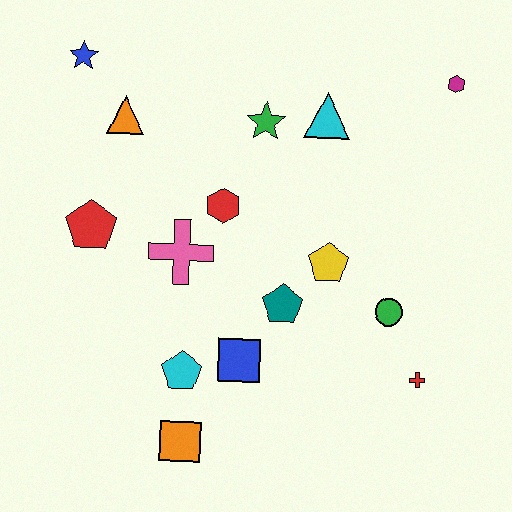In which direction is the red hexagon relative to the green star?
The red hexagon is below the green star.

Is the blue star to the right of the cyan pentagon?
No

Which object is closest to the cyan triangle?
The green star is closest to the cyan triangle.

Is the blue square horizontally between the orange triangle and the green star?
Yes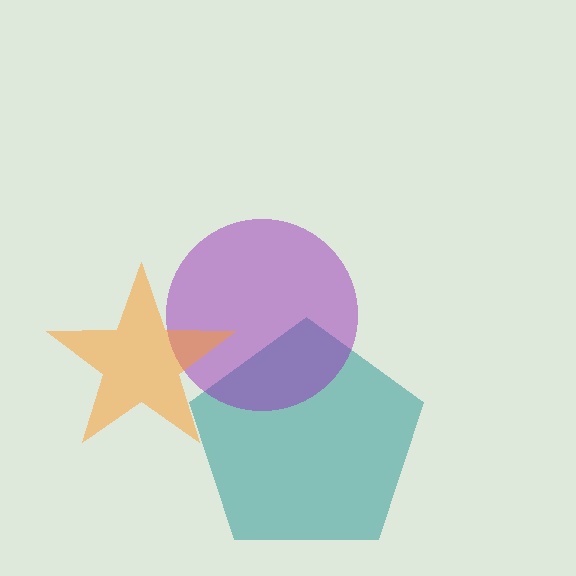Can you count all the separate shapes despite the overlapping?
Yes, there are 3 separate shapes.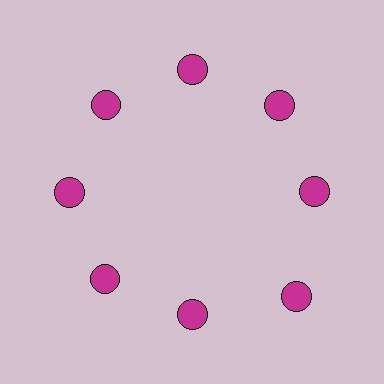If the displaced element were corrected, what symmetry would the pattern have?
It would have 8-fold rotational symmetry — the pattern would map onto itself every 45 degrees.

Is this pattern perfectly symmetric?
No. The 8 magenta circles are arranged in a ring, but one element near the 4 o'clock position is pushed outward from the center, breaking the 8-fold rotational symmetry.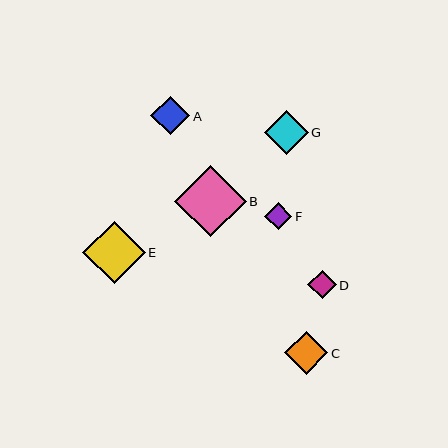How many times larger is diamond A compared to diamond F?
Diamond A is approximately 1.4 times the size of diamond F.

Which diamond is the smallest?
Diamond F is the smallest with a size of approximately 27 pixels.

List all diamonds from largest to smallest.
From largest to smallest: B, E, G, C, A, D, F.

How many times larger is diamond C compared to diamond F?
Diamond C is approximately 1.6 times the size of diamond F.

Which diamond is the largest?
Diamond B is the largest with a size of approximately 72 pixels.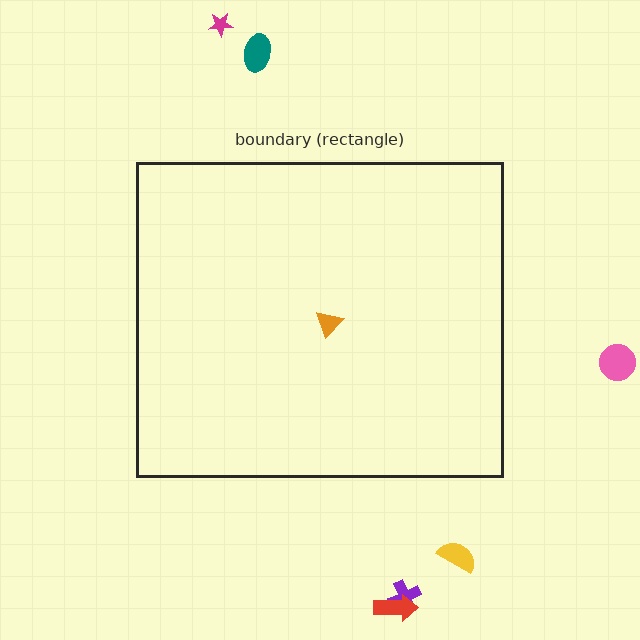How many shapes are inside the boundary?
1 inside, 6 outside.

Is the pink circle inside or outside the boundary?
Outside.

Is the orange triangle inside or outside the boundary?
Inside.